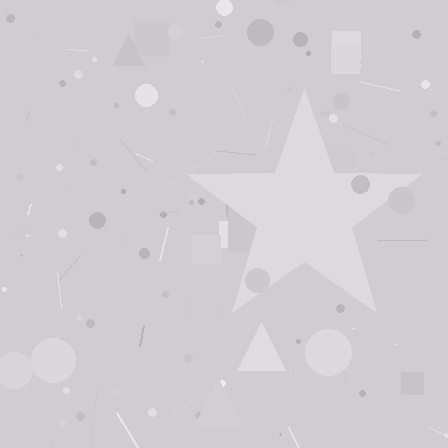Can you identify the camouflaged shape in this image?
The camouflaged shape is a star.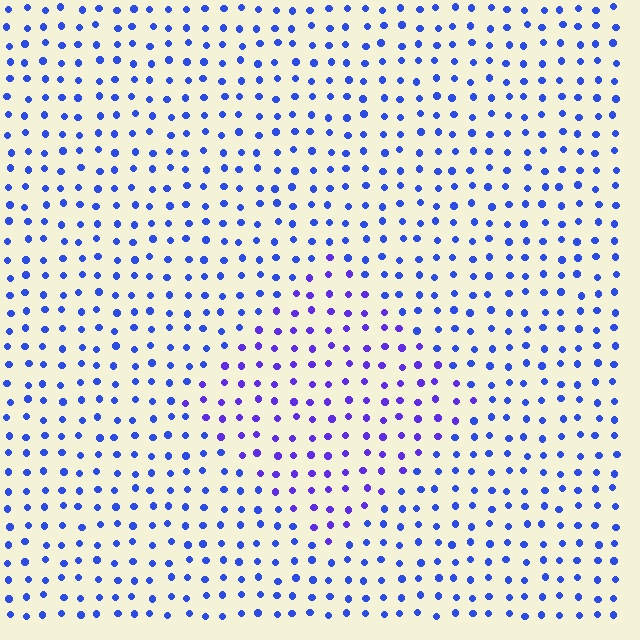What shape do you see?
I see a diamond.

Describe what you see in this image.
The image is filled with small blue elements in a uniform arrangement. A diamond-shaped region is visible where the elements are tinted to a slightly different hue, forming a subtle color boundary.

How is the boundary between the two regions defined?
The boundary is defined purely by a slight shift in hue (about 27 degrees). Spacing, size, and orientation are identical on both sides.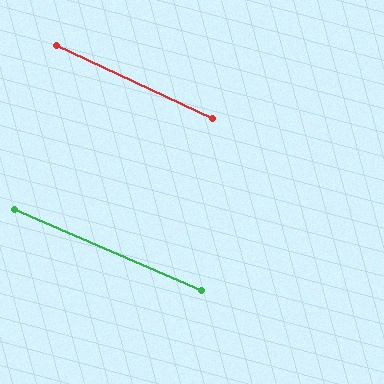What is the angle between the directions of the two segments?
Approximately 1 degree.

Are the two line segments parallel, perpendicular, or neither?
Parallel — their directions differ by only 1.3°.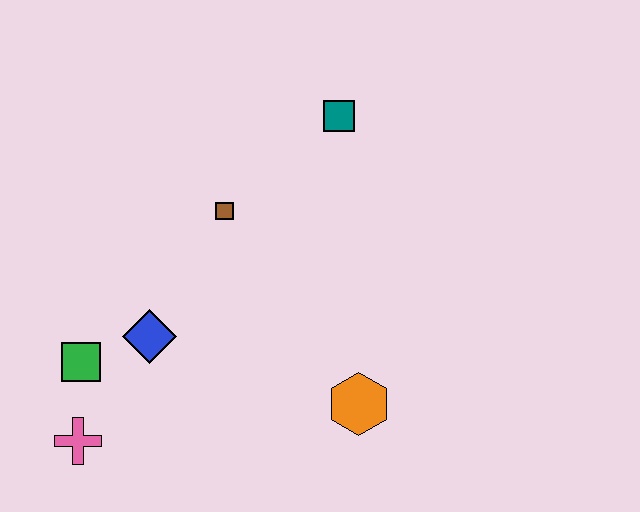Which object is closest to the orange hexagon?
The blue diamond is closest to the orange hexagon.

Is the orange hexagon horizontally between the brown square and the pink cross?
No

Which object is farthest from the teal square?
The pink cross is farthest from the teal square.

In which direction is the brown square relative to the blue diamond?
The brown square is above the blue diamond.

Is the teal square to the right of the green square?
Yes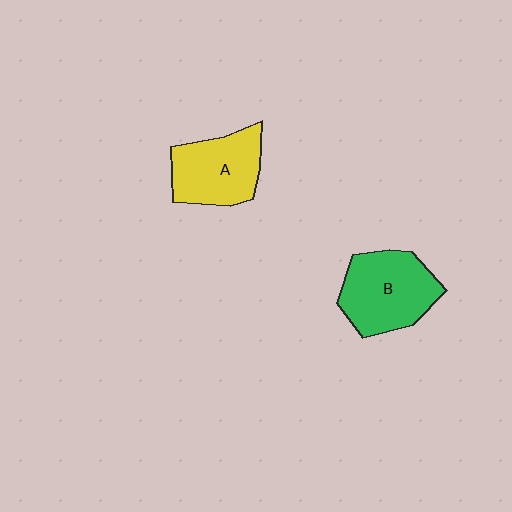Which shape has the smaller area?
Shape A (yellow).